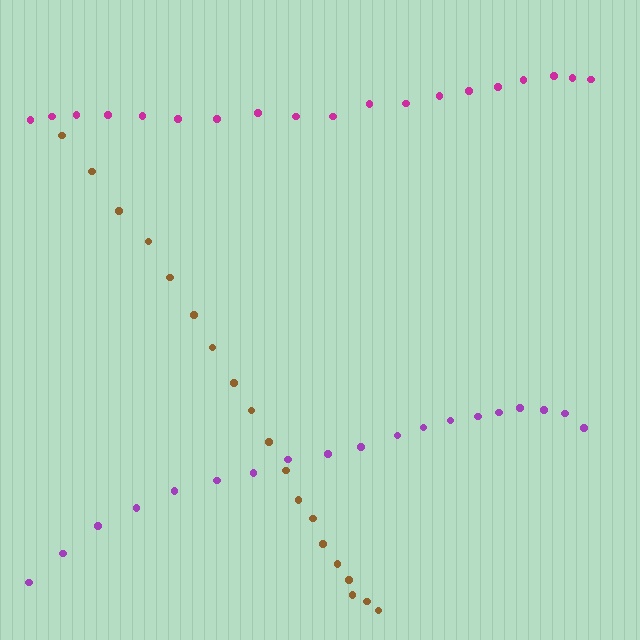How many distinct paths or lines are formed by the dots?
There are 3 distinct paths.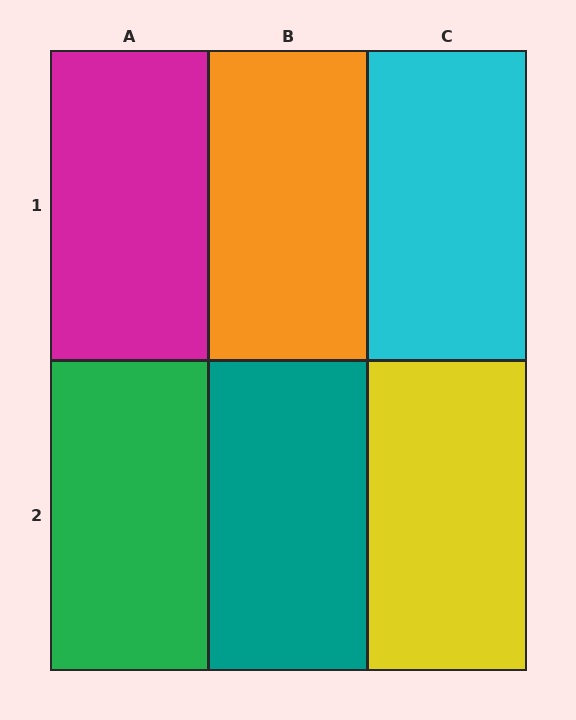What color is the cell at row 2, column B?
Teal.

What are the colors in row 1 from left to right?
Magenta, orange, cyan.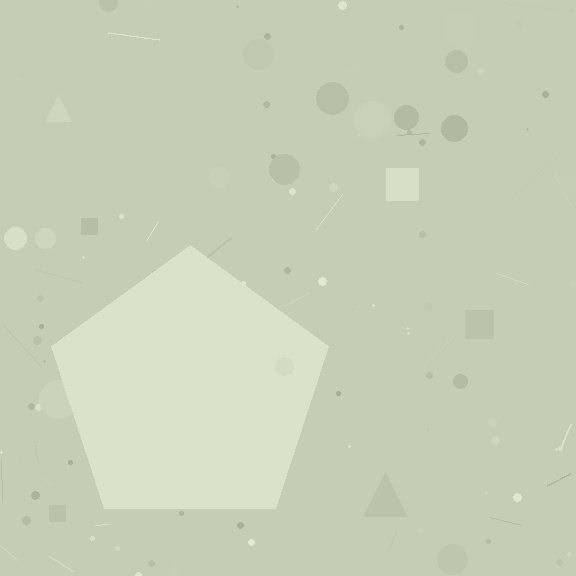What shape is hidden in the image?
A pentagon is hidden in the image.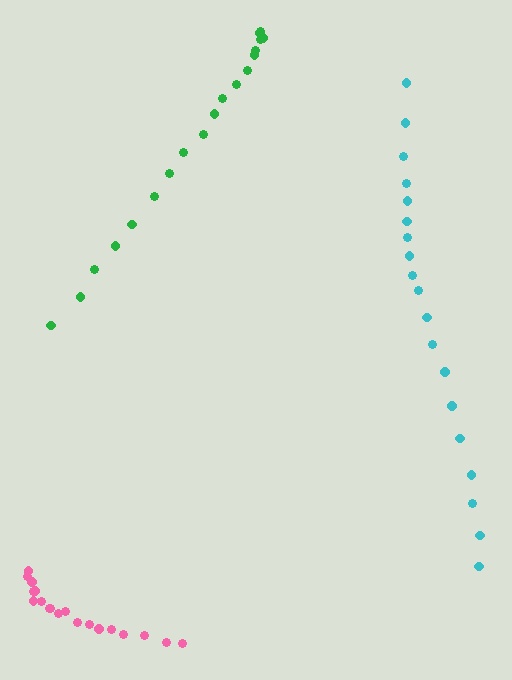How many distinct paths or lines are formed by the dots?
There are 3 distinct paths.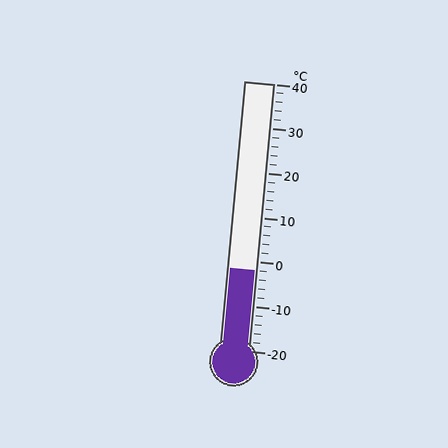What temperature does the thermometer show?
The thermometer shows approximately -2°C.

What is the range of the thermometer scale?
The thermometer scale ranges from -20°C to 40°C.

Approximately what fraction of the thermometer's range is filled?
The thermometer is filled to approximately 30% of its range.